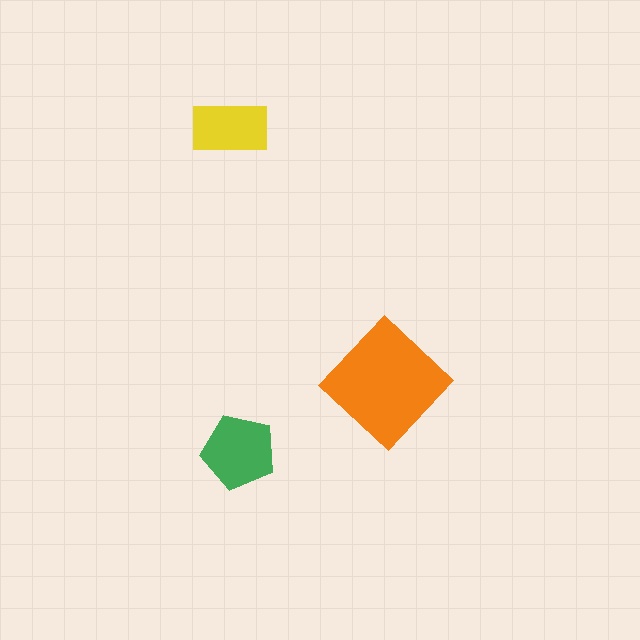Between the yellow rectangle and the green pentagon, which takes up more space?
The green pentagon.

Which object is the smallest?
The yellow rectangle.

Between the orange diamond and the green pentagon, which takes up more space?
The orange diamond.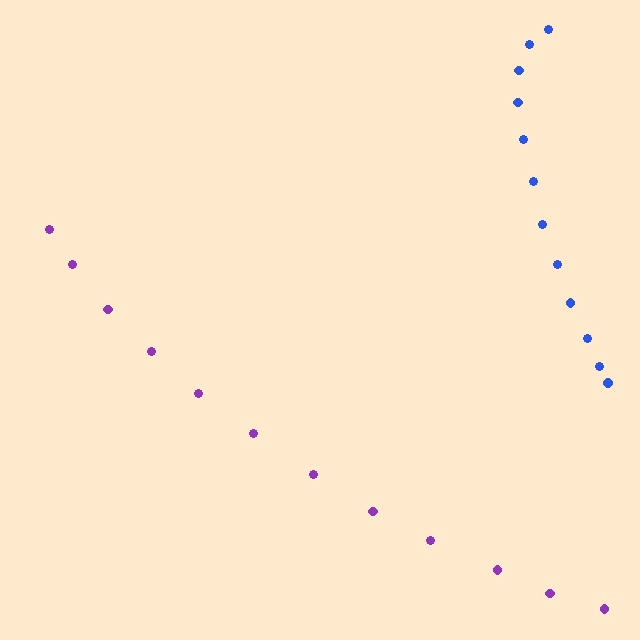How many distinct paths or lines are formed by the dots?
There are 2 distinct paths.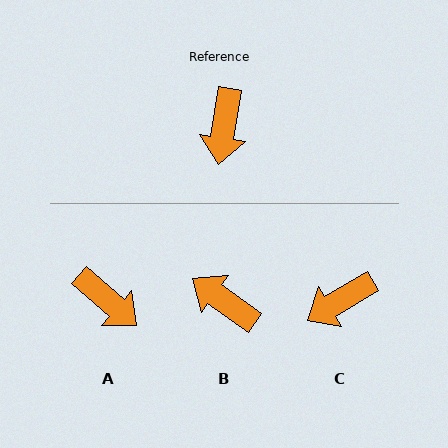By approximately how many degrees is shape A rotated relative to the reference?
Approximately 57 degrees counter-clockwise.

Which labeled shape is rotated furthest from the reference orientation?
B, about 117 degrees away.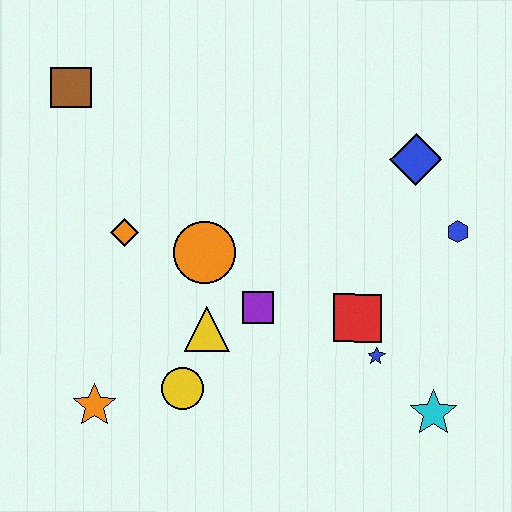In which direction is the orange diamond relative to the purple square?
The orange diamond is to the left of the purple square.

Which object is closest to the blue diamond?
The blue hexagon is closest to the blue diamond.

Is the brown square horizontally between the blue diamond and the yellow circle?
No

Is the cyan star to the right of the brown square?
Yes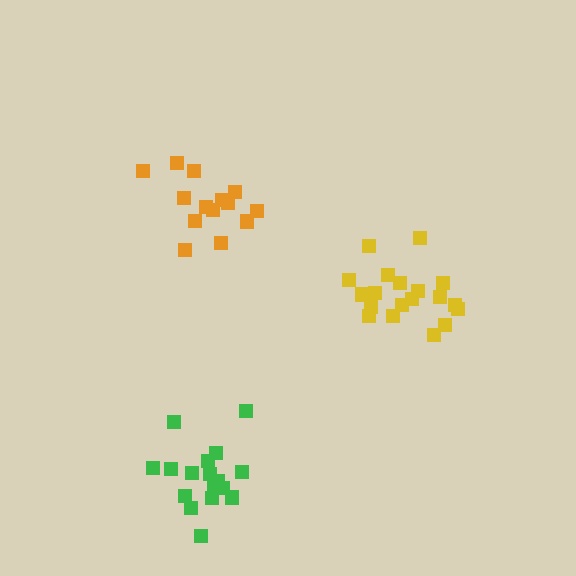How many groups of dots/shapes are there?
There are 3 groups.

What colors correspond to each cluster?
The clusters are colored: yellow, green, orange.